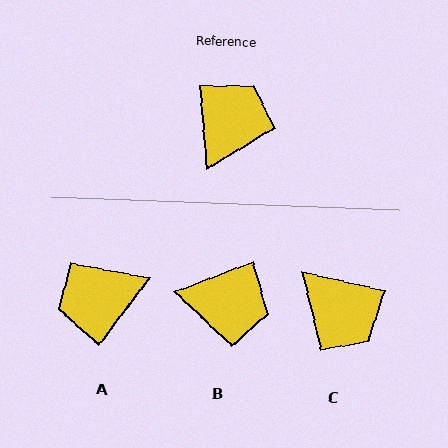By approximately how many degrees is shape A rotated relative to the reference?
Approximately 138 degrees counter-clockwise.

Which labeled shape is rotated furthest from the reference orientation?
A, about 138 degrees away.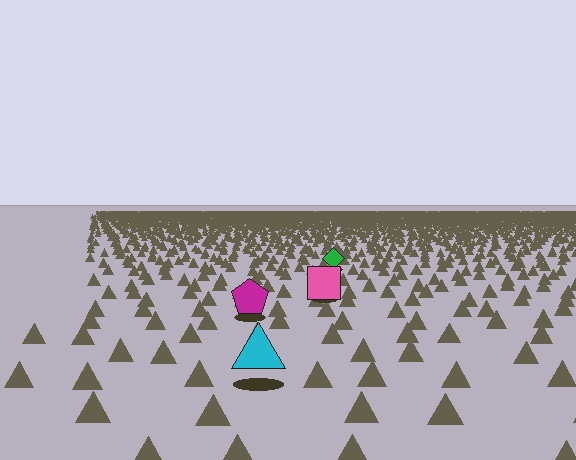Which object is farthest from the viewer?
The green diamond is farthest from the viewer. It appears smaller and the ground texture around it is denser.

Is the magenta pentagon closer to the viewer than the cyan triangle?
No. The cyan triangle is closer — you can tell from the texture gradient: the ground texture is coarser near it.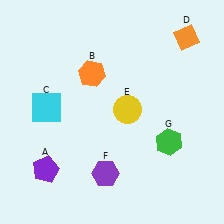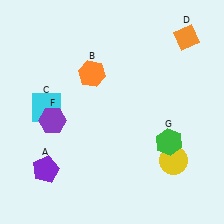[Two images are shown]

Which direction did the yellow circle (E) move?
The yellow circle (E) moved down.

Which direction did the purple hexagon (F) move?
The purple hexagon (F) moved up.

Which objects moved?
The objects that moved are: the yellow circle (E), the purple hexagon (F).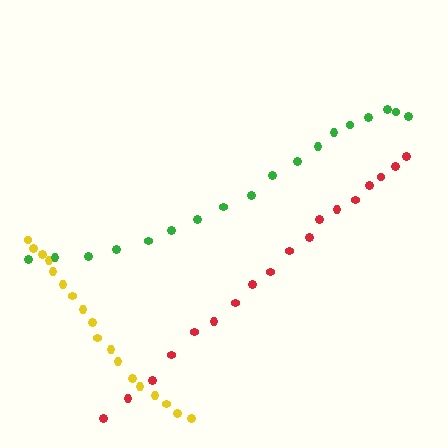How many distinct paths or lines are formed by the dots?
There are 3 distinct paths.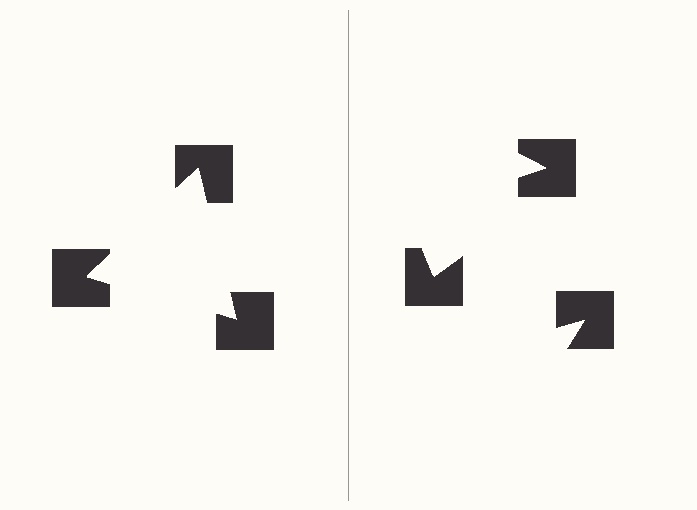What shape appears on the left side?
An illusory triangle.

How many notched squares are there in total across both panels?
6 — 3 on each side.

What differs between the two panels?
The notched squares are positioned identically on both sides; only the wedge orientations differ. On the left they align to a triangle; on the right they are misaligned.